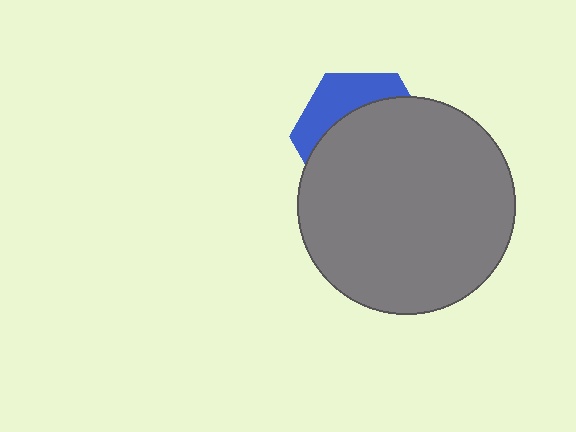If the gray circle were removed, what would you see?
You would see the complete blue hexagon.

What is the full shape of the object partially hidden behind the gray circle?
The partially hidden object is a blue hexagon.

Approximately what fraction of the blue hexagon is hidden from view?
Roughly 69% of the blue hexagon is hidden behind the gray circle.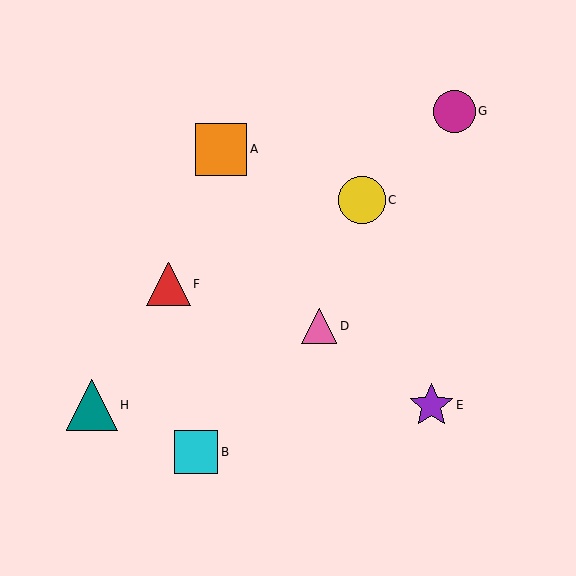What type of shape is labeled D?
Shape D is a pink triangle.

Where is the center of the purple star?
The center of the purple star is at (431, 405).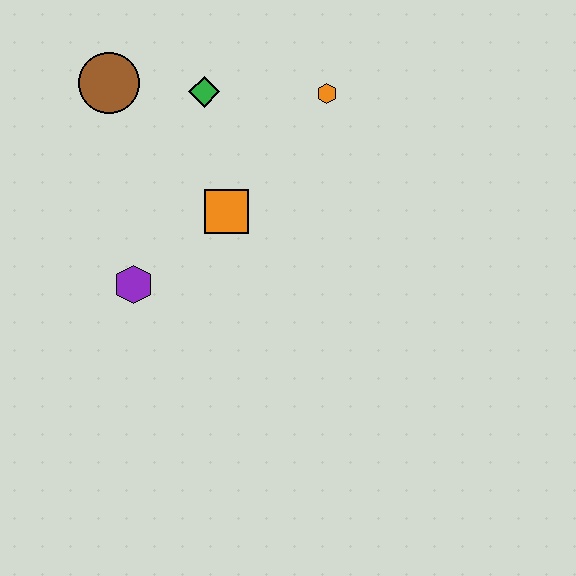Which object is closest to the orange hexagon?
The green diamond is closest to the orange hexagon.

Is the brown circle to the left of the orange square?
Yes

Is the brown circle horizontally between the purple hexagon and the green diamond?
No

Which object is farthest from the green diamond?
The purple hexagon is farthest from the green diamond.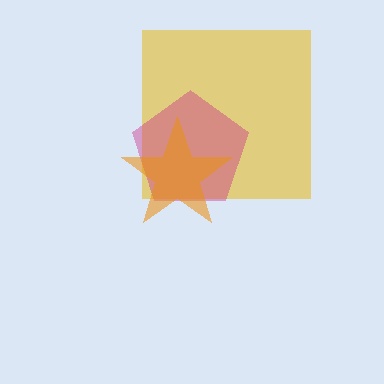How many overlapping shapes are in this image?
There are 3 overlapping shapes in the image.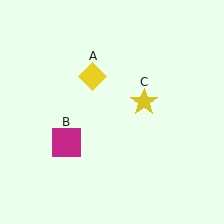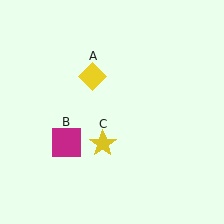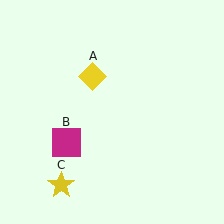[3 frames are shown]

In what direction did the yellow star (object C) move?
The yellow star (object C) moved down and to the left.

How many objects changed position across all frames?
1 object changed position: yellow star (object C).